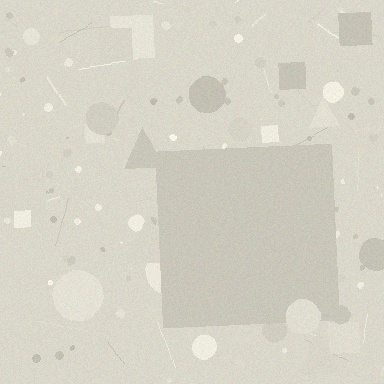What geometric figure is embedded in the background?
A square is embedded in the background.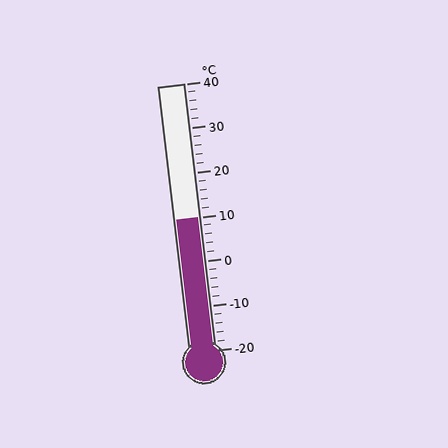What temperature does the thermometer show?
The thermometer shows approximately 10°C.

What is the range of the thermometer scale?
The thermometer scale ranges from -20°C to 40°C.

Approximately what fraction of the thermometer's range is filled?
The thermometer is filled to approximately 50% of its range.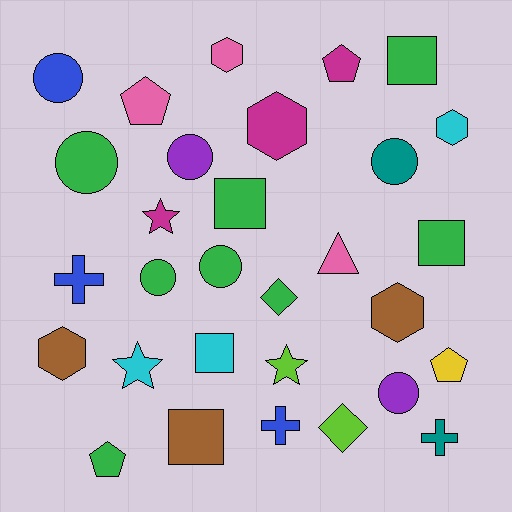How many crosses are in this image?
There are 3 crosses.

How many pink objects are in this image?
There are 3 pink objects.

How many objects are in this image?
There are 30 objects.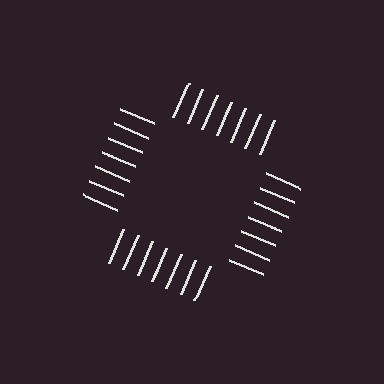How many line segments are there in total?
28 — 7 along each of the 4 edges.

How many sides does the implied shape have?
4 sides — the line-ends trace a square.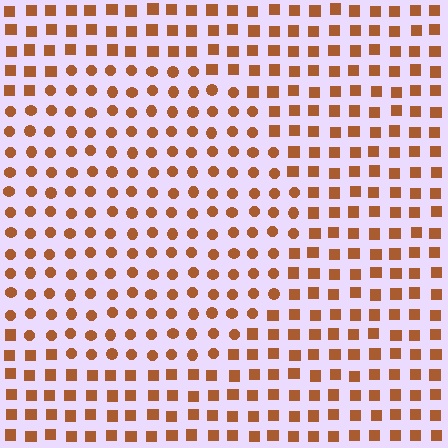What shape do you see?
I see a circle.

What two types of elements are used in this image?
The image uses circles inside the circle region and squares outside it.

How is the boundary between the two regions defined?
The boundary is defined by a change in element shape: circles inside vs. squares outside. All elements share the same color and spacing.